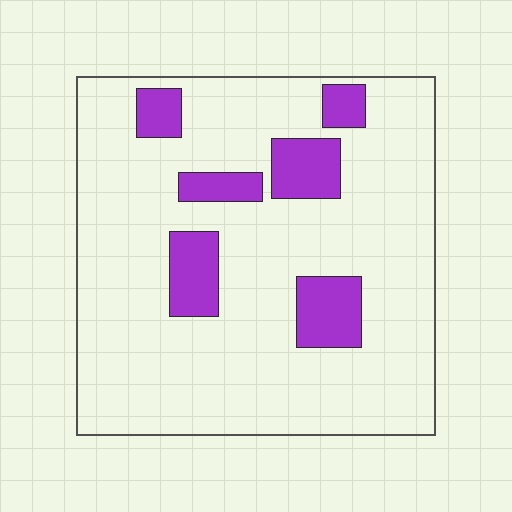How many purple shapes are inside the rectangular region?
6.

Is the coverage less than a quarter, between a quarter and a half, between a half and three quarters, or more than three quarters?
Less than a quarter.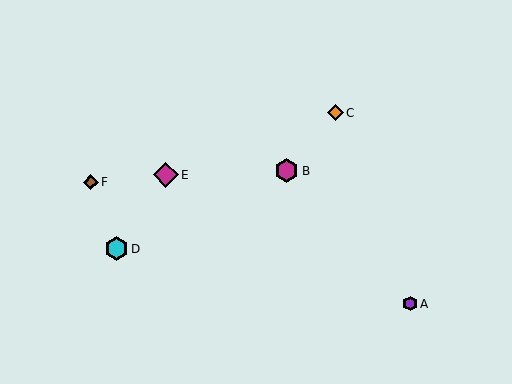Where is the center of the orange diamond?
The center of the orange diamond is at (335, 113).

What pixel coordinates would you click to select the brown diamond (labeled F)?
Click at (91, 182) to select the brown diamond F.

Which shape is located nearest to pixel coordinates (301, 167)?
The magenta hexagon (labeled B) at (287, 171) is nearest to that location.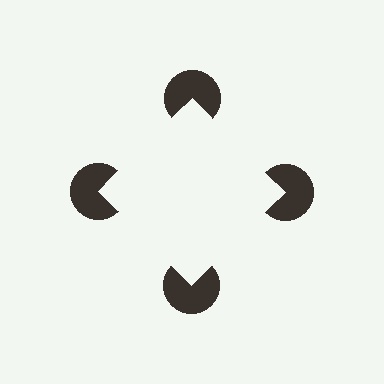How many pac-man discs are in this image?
There are 4 — one at each vertex of the illusory square.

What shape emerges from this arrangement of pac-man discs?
An illusory square — its edges are inferred from the aligned wedge cuts in the pac-man discs, not physically drawn.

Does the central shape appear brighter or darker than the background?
It typically appears slightly brighter than the background, even though no actual brightness change is drawn.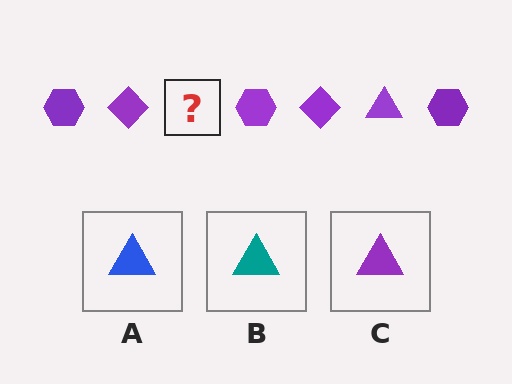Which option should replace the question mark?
Option C.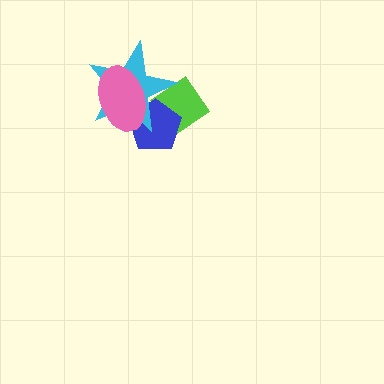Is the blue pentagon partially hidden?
Yes, it is partially covered by another shape.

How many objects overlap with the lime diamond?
2 objects overlap with the lime diamond.